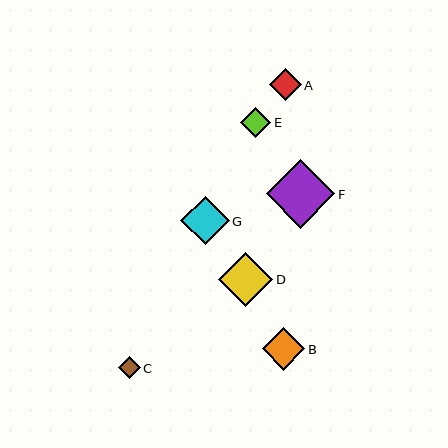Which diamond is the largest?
Diamond F is the largest with a size of approximately 68 pixels.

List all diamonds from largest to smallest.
From largest to smallest: F, D, G, B, A, E, C.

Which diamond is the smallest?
Diamond C is the smallest with a size of approximately 21 pixels.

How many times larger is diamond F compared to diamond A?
Diamond F is approximately 2.1 times the size of diamond A.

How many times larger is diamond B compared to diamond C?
Diamond B is approximately 2.0 times the size of diamond C.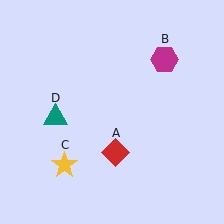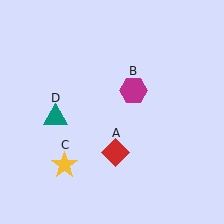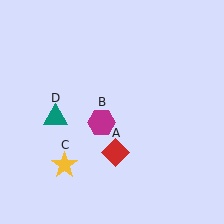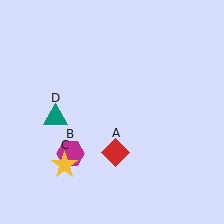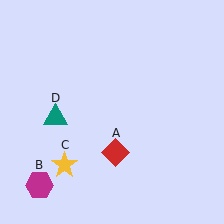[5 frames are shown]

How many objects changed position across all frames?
1 object changed position: magenta hexagon (object B).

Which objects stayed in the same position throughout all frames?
Red diamond (object A) and yellow star (object C) and teal triangle (object D) remained stationary.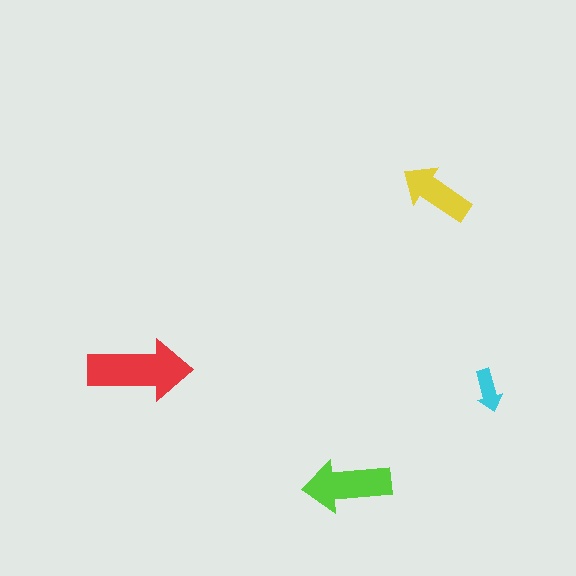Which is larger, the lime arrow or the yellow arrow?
The lime one.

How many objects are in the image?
There are 4 objects in the image.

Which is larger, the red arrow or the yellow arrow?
The red one.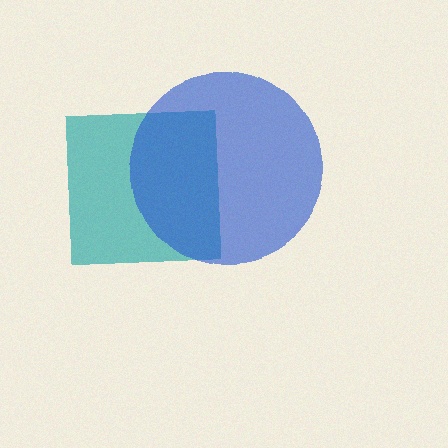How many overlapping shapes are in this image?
There are 2 overlapping shapes in the image.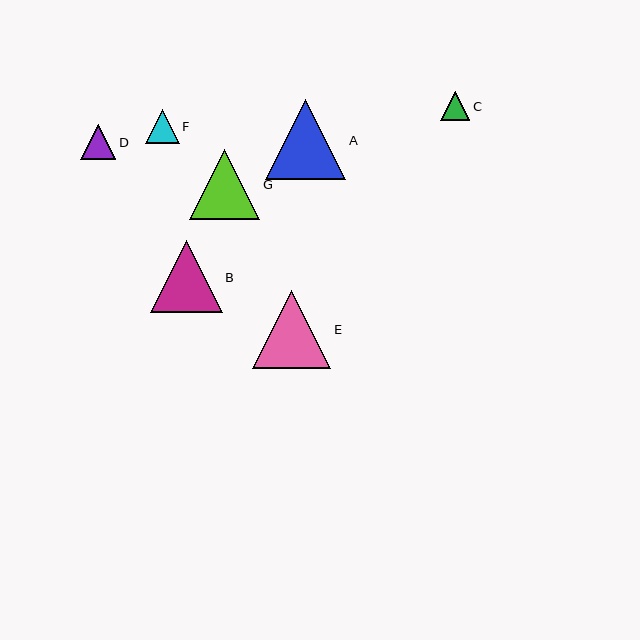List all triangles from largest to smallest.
From largest to smallest: A, E, B, G, D, F, C.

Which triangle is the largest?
Triangle A is the largest with a size of approximately 80 pixels.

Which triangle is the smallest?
Triangle C is the smallest with a size of approximately 29 pixels.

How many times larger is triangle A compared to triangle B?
Triangle A is approximately 1.1 times the size of triangle B.